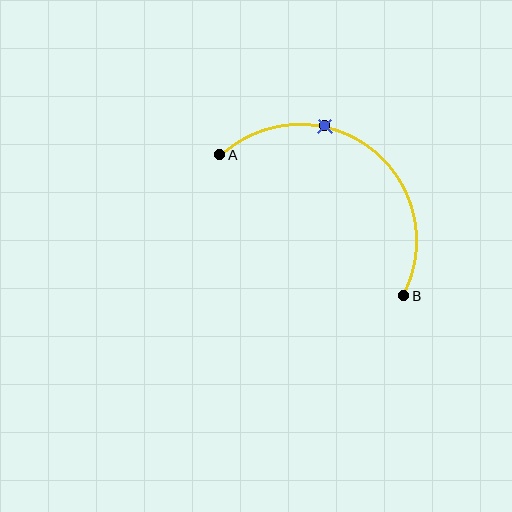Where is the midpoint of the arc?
The arc midpoint is the point on the curve farthest from the straight line joining A and B. It sits above and to the right of that line.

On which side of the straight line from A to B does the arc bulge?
The arc bulges above and to the right of the straight line connecting A and B.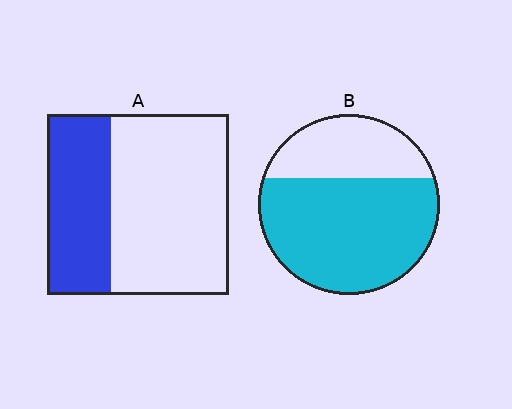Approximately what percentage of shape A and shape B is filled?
A is approximately 35% and B is approximately 70%.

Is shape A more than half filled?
No.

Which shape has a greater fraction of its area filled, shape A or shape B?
Shape B.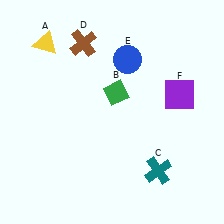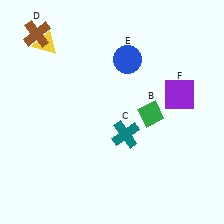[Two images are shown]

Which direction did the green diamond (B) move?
The green diamond (B) moved right.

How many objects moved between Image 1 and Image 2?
3 objects moved between the two images.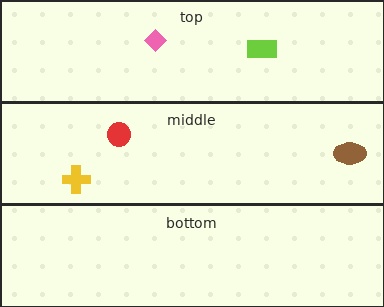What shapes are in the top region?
The pink diamond, the lime rectangle.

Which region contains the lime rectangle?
The top region.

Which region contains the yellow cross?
The middle region.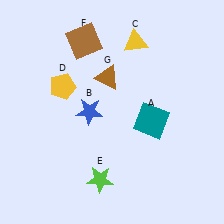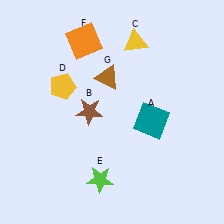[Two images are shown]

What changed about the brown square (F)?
In Image 1, F is brown. In Image 2, it changed to orange.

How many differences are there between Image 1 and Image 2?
There are 2 differences between the two images.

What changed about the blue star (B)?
In Image 1, B is blue. In Image 2, it changed to brown.